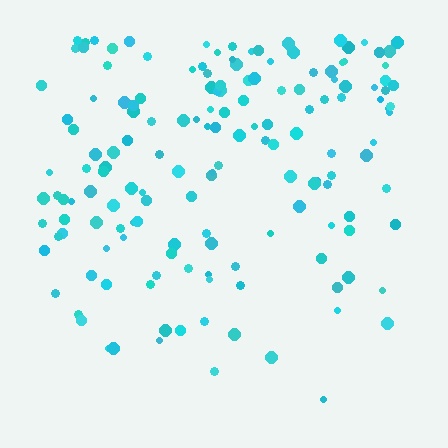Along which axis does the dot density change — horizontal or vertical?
Vertical.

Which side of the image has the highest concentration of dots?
The top.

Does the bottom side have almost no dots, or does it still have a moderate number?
Still a moderate number, just noticeably fewer than the top.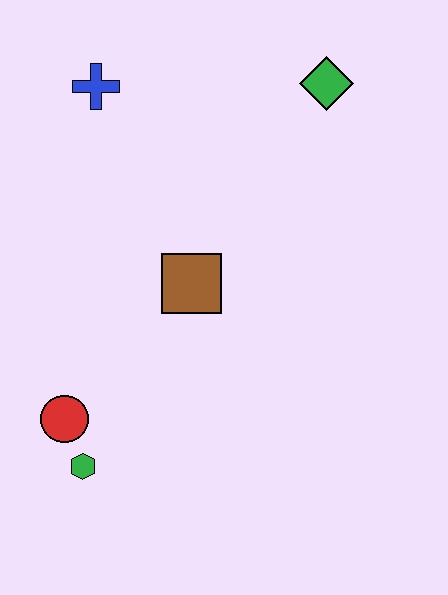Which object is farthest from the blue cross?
The green hexagon is farthest from the blue cross.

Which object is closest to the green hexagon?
The red circle is closest to the green hexagon.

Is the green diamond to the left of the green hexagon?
No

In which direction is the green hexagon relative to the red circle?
The green hexagon is below the red circle.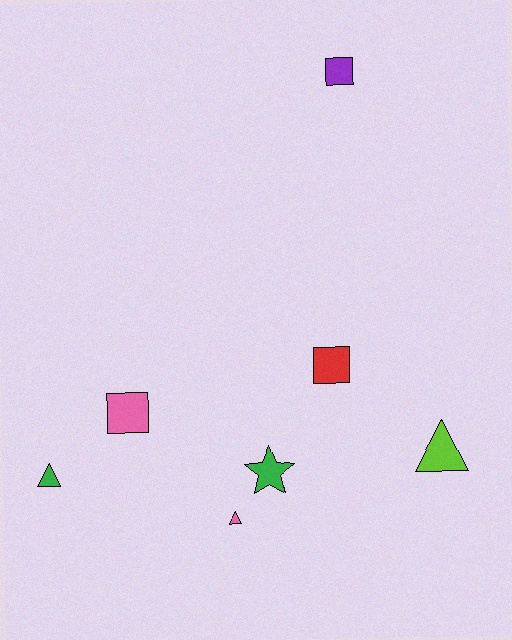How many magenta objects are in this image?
There are no magenta objects.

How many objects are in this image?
There are 7 objects.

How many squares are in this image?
There are 3 squares.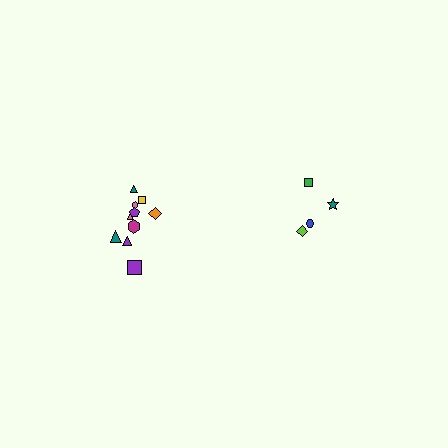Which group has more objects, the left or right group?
The left group.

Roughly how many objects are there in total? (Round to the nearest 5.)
Roughly 15 objects in total.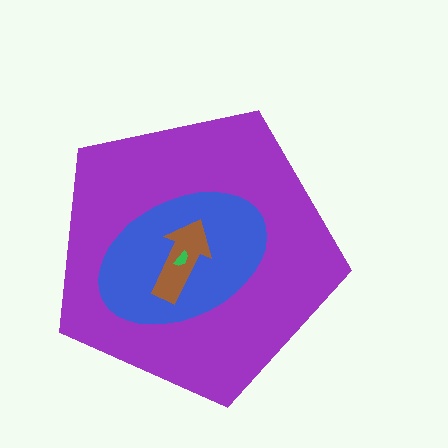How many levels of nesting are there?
4.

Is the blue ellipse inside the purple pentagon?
Yes.